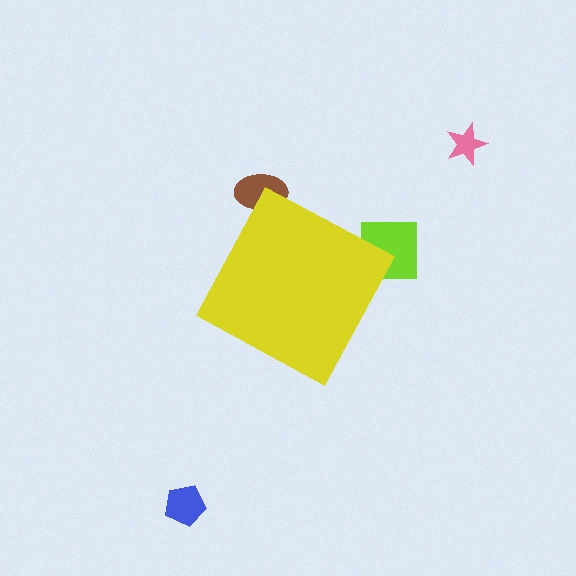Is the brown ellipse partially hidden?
Yes, the brown ellipse is partially hidden behind the yellow diamond.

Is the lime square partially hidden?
Yes, the lime square is partially hidden behind the yellow diamond.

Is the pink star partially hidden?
No, the pink star is fully visible.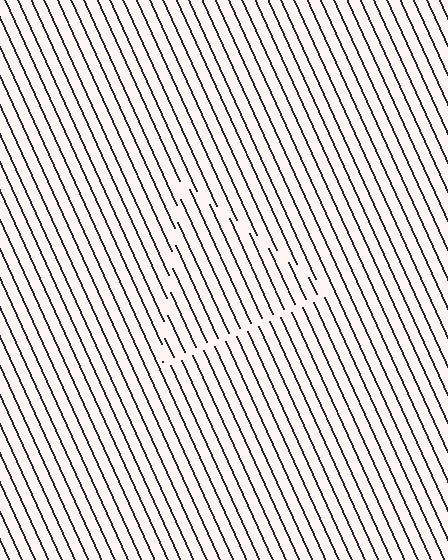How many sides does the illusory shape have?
3 sides — the line-ends trace a triangle.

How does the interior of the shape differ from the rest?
The interior of the shape contains the same grating, shifted by half a period — the contour is defined by the phase discontinuity where line-ends from the inner and outer gratings abut.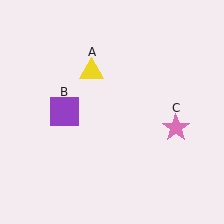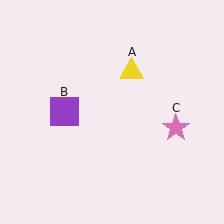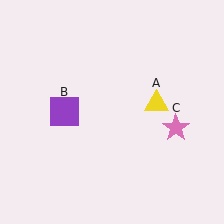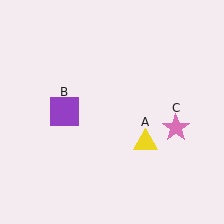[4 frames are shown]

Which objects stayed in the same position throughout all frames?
Purple square (object B) and pink star (object C) remained stationary.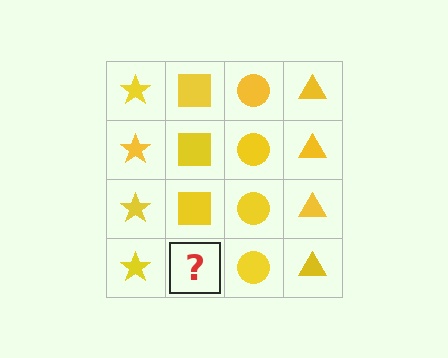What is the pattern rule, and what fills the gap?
The rule is that each column has a consistent shape. The gap should be filled with a yellow square.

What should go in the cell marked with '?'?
The missing cell should contain a yellow square.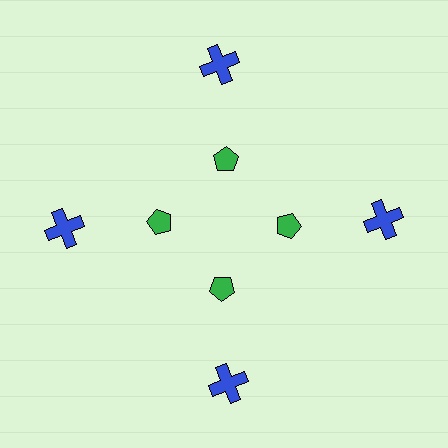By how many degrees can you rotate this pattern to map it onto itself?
The pattern maps onto itself every 90 degrees of rotation.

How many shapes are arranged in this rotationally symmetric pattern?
There are 8 shapes, arranged in 4 groups of 2.